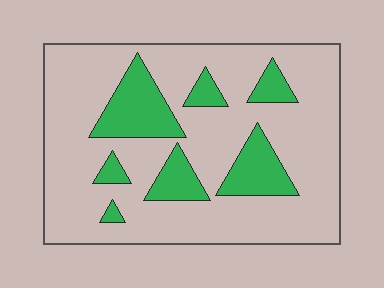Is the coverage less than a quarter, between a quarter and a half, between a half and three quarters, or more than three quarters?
Less than a quarter.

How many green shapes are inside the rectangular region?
7.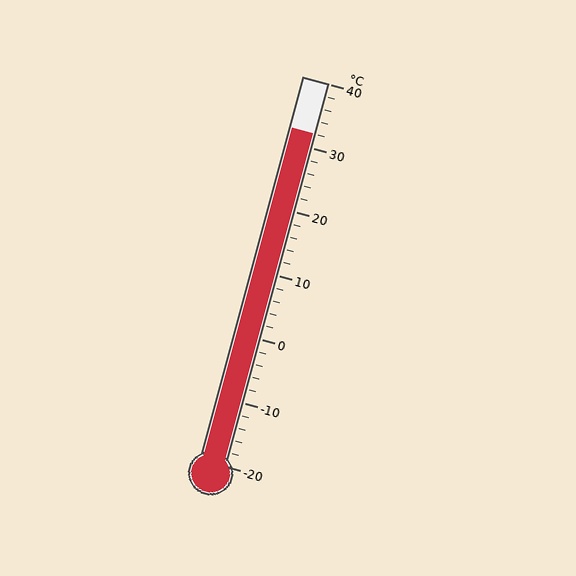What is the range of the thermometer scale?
The thermometer scale ranges from -20°C to 40°C.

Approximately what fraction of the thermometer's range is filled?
The thermometer is filled to approximately 85% of its range.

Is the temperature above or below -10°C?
The temperature is above -10°C.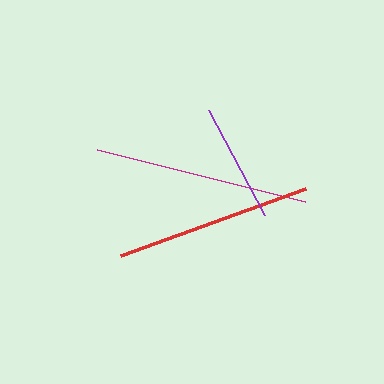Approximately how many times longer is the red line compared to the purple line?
The red line is approximately 1.7 times the length of the purple line.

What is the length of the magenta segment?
The magenta segment is approximately 214 pixels long.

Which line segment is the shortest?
The purple line is the shortest at approximately 118 pixels.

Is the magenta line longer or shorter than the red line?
The magenta line is longer than the red line.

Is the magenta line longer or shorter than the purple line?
The magenta line is longer than the purple line.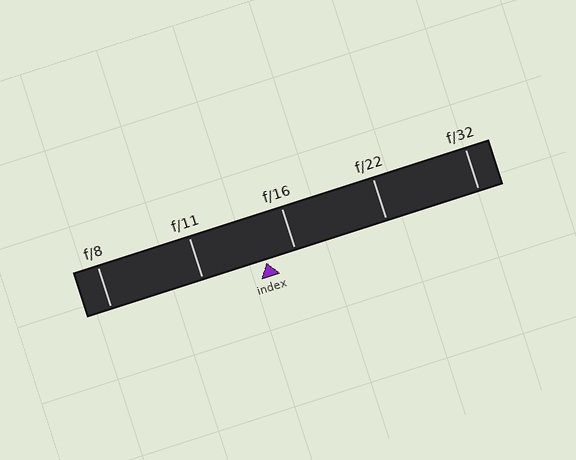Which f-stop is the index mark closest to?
The index mark is closest to f/16.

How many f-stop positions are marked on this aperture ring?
There are 5 f-stop positions marked.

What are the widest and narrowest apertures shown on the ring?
The widest aperture shown is f/8 and the narrowest is f/32.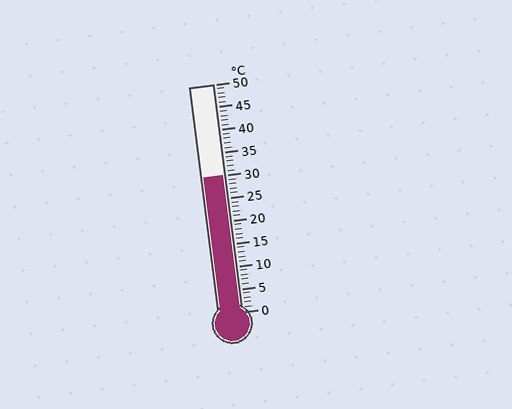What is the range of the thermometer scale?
The thermometer scale ranges from 0°C to 50°C.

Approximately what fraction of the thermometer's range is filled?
The thermometer is filled to approximately 60% of its range.